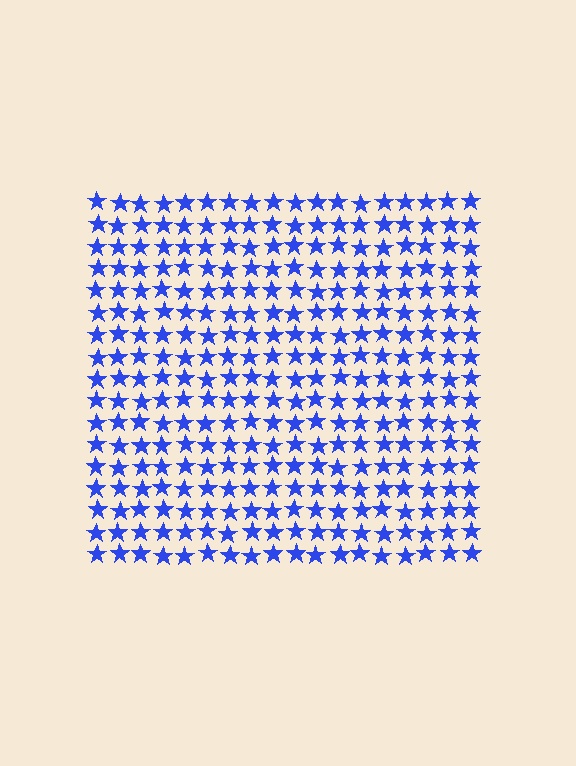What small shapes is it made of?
It is made of small stars.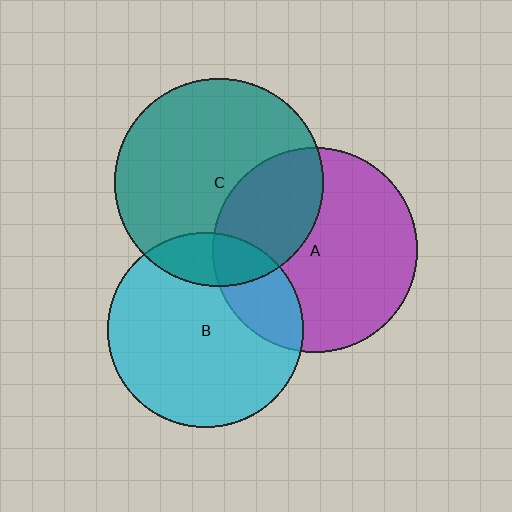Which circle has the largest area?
Circle C (teal).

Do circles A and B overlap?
Yes.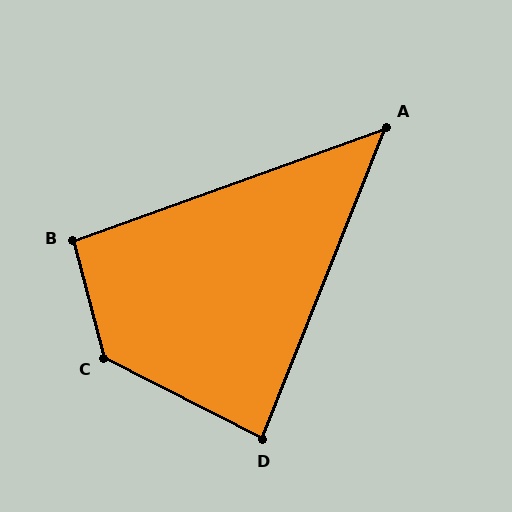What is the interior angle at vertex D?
Approximately 85 degrees (acute).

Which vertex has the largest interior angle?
C, at approximately 132 degrees.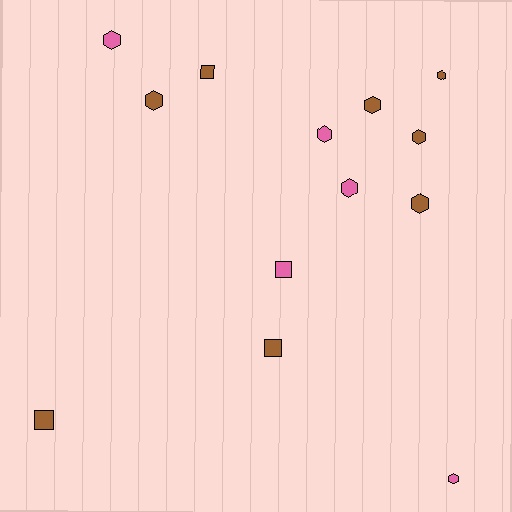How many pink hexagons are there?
There are 4 pink hexagons.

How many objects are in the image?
There are 13 objects.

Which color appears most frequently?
Brown, with 8 objects.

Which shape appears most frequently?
Hexagon, with 9 objects.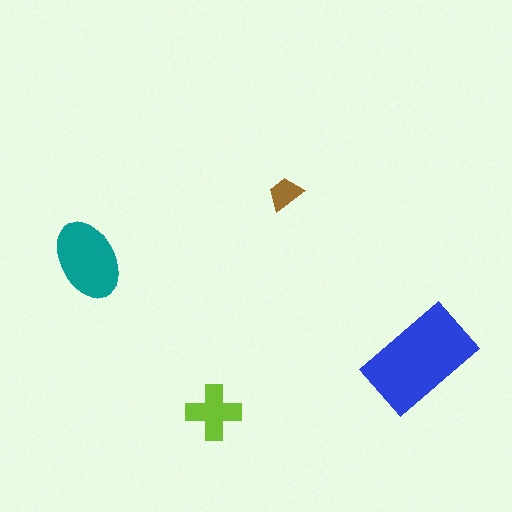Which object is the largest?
The blue rectangle.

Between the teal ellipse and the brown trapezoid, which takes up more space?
The teal ellipse.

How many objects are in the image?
There are 4 objects in the image.